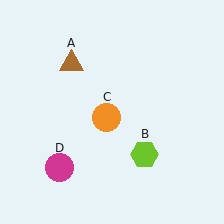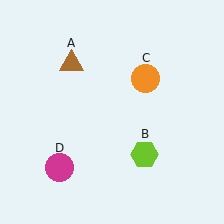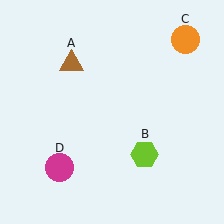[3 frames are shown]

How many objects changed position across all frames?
1 object changed position: orange circle (object C).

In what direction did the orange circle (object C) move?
The orange circle (object C) moved up and to the right.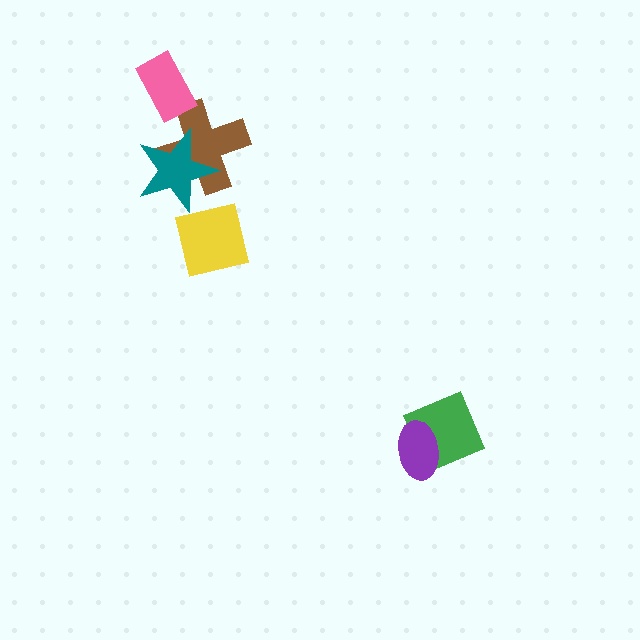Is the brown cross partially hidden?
Yes, it is partially covered by another shape.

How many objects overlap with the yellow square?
1 object overlaps with the yellow square.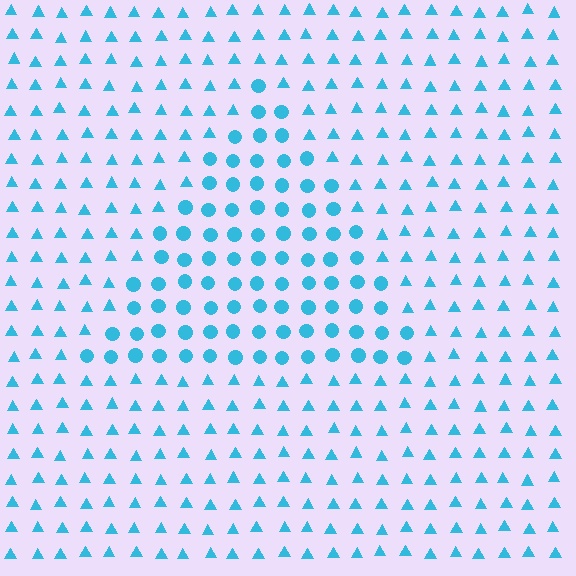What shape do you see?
I see a triangle.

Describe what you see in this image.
The image is filled with small cyan elements arranged in a uniform grid. A triangle-shaped region contains circles, while the surrounding area contains triangles. The boundary is defined purely by the change in element shape.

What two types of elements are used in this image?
The image uses circles inside the triangle region and triangles outside it.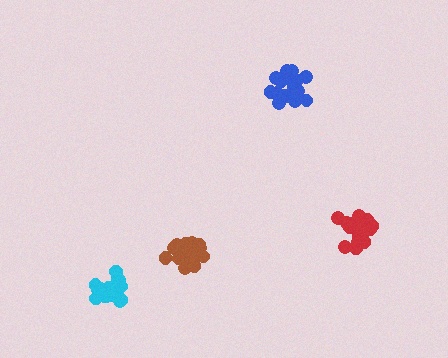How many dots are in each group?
Group 1: 21 dots, Group 2: 21 dots, Group 3: 21 dots, Group 4: 18 dots (81 total).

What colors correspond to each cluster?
The clusters are colored: red, blue, cyan, brown.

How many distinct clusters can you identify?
There are 4 distinct clusters.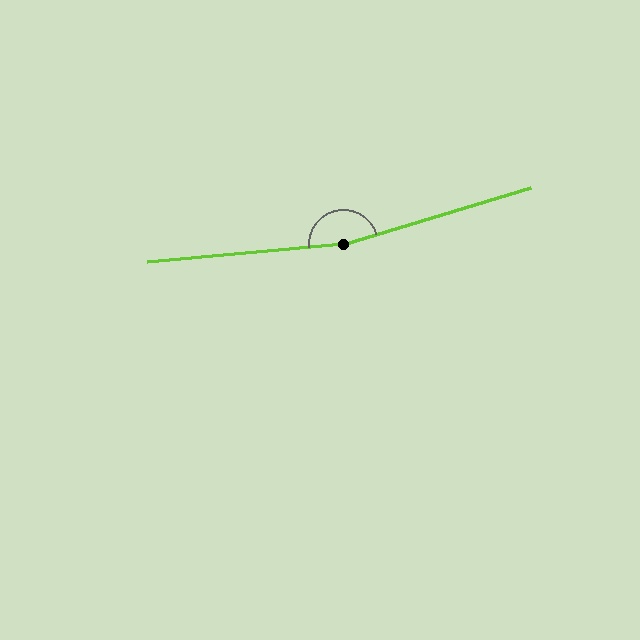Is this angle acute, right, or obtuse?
It is obtuse.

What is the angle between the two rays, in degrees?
Approximately 169 degrees.